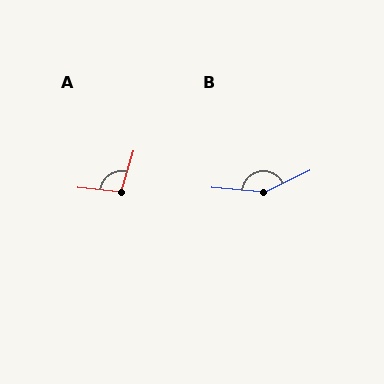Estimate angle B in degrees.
Approximately 150 degrees.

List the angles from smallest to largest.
A (100°), B (150°).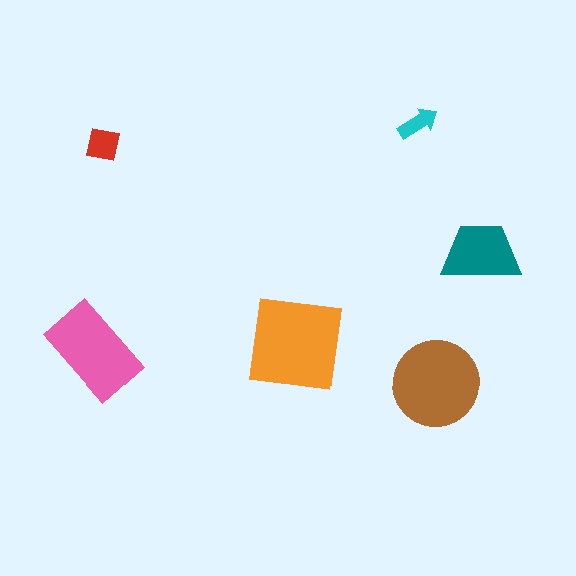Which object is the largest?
The orange square.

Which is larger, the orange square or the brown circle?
The orange square.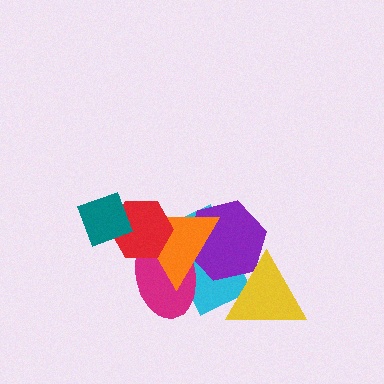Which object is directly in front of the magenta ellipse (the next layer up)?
The purple hexagon is directly in front of the magenta ellipse.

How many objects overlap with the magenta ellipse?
4 objects overlap with the magenta ellipse.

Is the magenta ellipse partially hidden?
Yes, it is partially covered by another shape.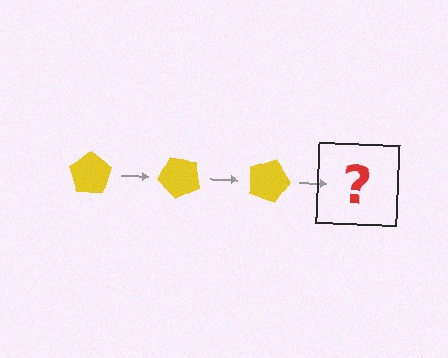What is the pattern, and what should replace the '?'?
The pattern is that the pentagon rotates 45 degrees each step. The '?' should be a yellow pentagon rotated 135 degrees.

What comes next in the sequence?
The next element should be a yellow pentagon rotated 135 degrees.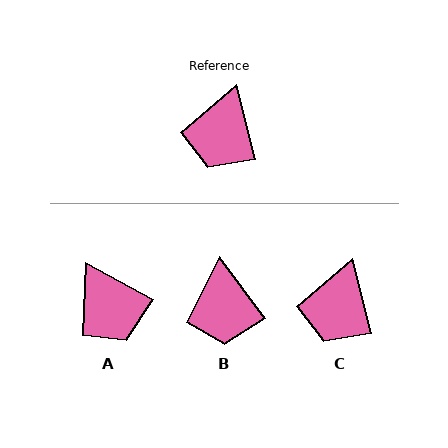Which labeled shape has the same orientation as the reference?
C.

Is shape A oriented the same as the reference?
No, it is off by about 47 degrees.